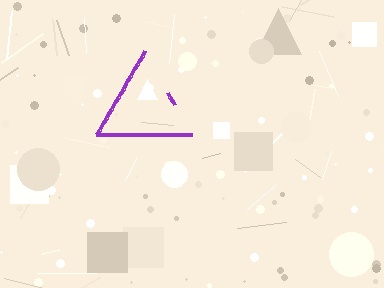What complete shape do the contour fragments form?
The contour fragments form a triangle.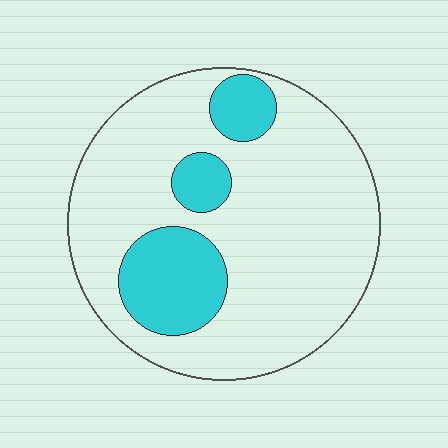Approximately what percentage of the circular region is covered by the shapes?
Approximately 20%.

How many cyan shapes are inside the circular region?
3.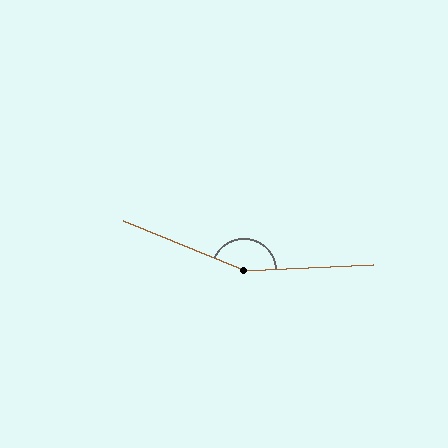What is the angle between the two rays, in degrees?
Approximately 155 degrees.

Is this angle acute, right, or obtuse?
It is obtuse.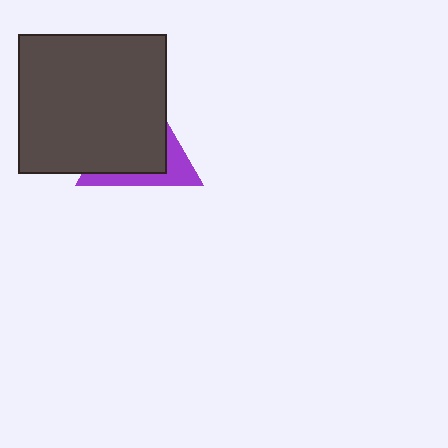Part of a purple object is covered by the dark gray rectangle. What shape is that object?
It is a triangle.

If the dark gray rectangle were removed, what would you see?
You would see the complete purple triangle.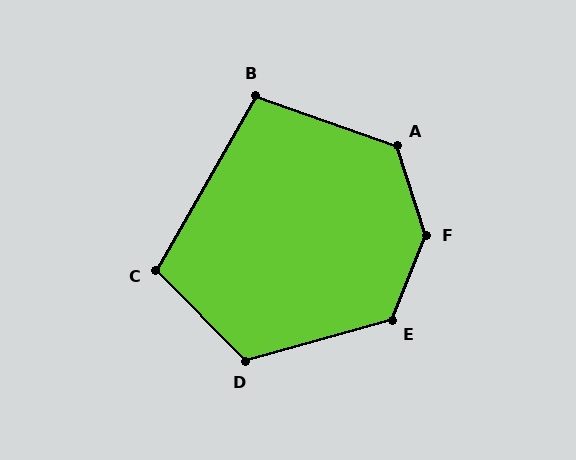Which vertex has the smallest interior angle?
B, at approximately 100 degrees.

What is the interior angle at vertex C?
Approximately 106 degrees (obtuse).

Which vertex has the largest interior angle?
F, at approximately 141 degrees.